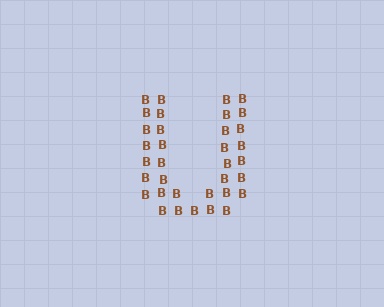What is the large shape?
The large shape is the letter U.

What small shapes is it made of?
It is made of small letter B's.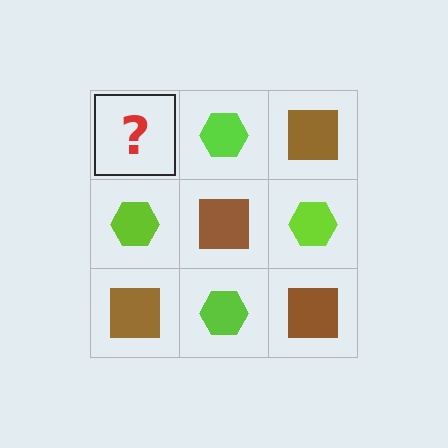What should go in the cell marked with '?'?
The missing cell should contain a brown square.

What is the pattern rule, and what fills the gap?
The rule is that it alternates brown square and lime hexagon in a checkerboard pattern. The gap should be filled with a brown square.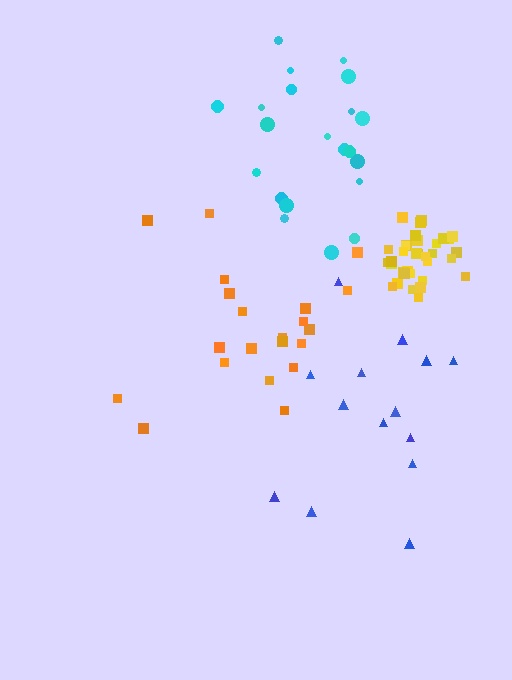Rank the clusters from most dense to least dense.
yellow, cyan, blue, orange.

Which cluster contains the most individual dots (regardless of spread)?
Yellow (34).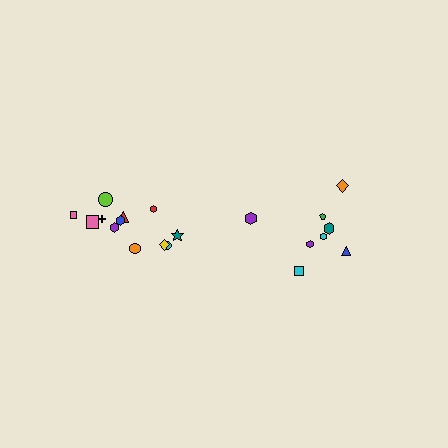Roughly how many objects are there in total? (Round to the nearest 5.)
Roughly 20 objects in total.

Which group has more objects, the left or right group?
The left group.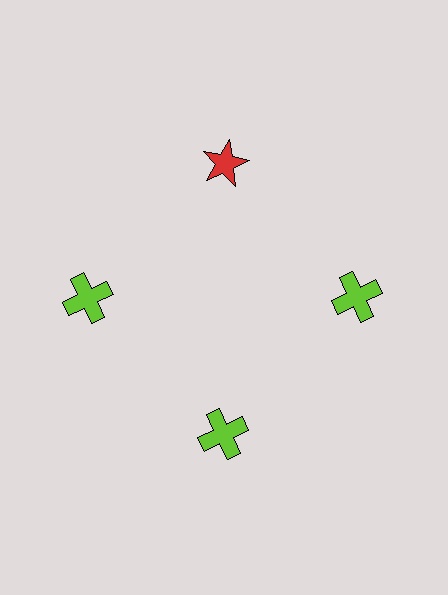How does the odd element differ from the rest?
It differs in both color (red instead of lime) and shape (star instead of cross).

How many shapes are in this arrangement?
There are 4 shapes arranged in a ring pattern.